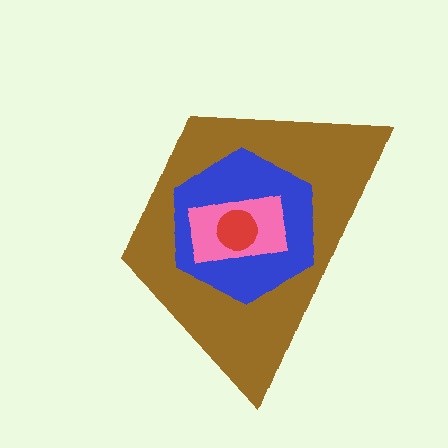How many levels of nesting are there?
4.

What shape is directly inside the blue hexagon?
The pink rectangle.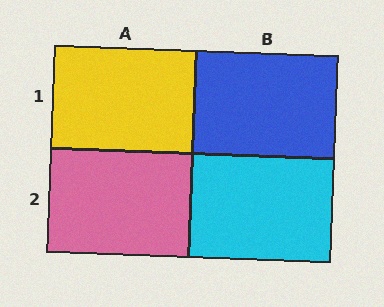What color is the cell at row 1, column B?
Blue.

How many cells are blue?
1 cell is blue.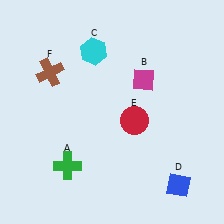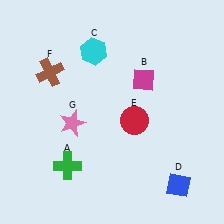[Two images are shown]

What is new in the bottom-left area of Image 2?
A pink star (G) was added in the bottom-left area of Image 2.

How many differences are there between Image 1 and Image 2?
There is 1 difference between the two images.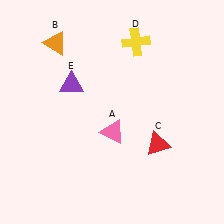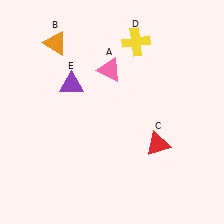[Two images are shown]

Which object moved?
The pink triangle (A) moved up.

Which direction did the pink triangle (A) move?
The pink triangle (A) moved up.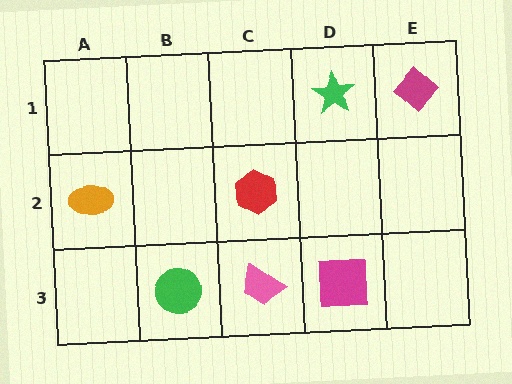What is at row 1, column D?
A green star.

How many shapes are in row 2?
2 shapes.